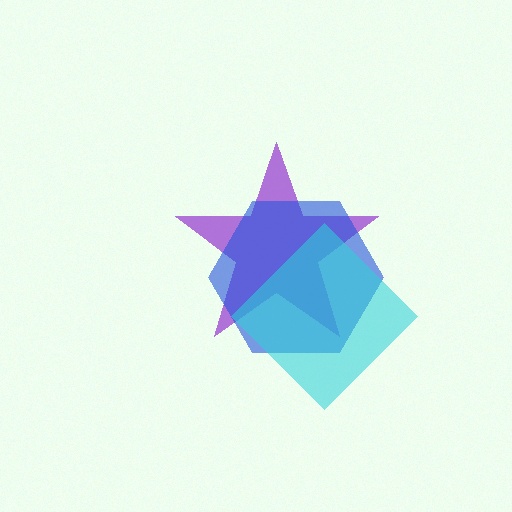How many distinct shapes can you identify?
There are 3 distinct shapes: a purple star, a blue hexagon, a cyan diamond.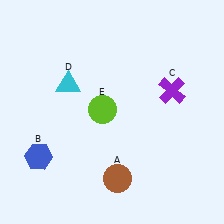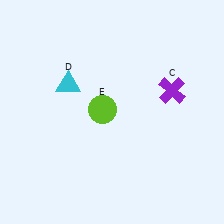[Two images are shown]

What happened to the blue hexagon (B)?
The blue hexagon (B) was removed in Image 2. It was in the bottom-left area of Image 1.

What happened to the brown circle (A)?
The brown circle (A) was removed in Image 2. It was in the bottom-right area of Image 1.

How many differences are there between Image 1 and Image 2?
There are 2 differences between the two images.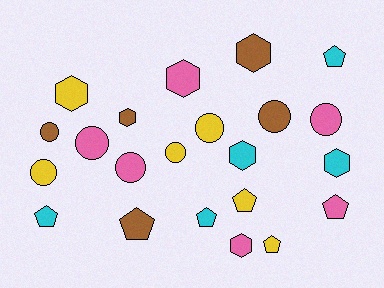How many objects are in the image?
There are 22 objects.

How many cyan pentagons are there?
There are 3 cyan pentagons.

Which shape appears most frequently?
Circle, with 8 objects.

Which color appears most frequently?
Pink, with 6 objects.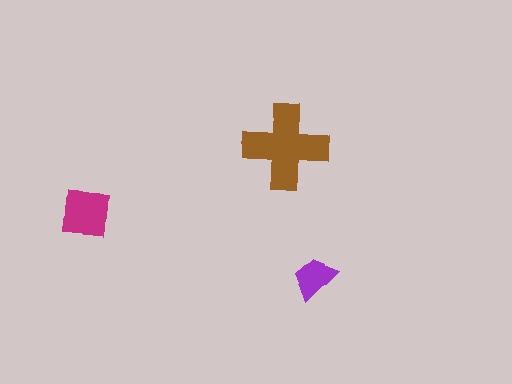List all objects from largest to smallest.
The brown cross, the magenta square, the purple trapezoid.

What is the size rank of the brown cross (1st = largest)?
1st.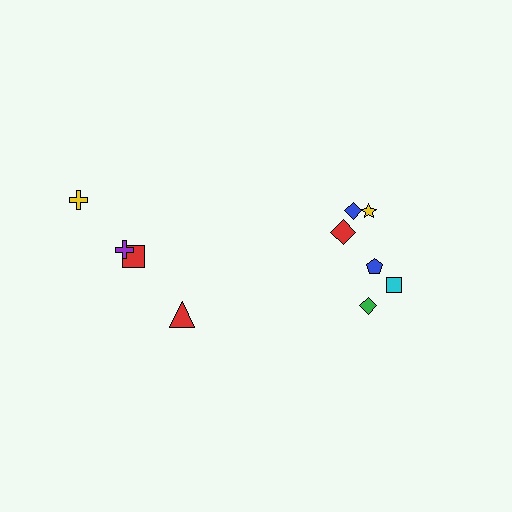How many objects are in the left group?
There are 4 objects.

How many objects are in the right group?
There are 6 objects.